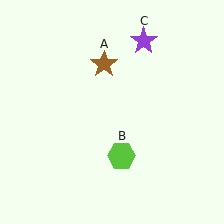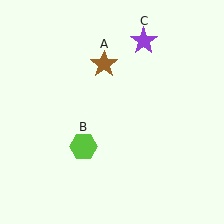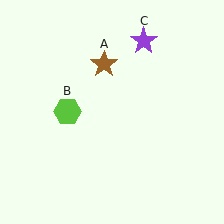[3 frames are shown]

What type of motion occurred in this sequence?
The lime hexagon (object B) rotated clockwise around the center of the scene.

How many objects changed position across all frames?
1 object changed position: lime hexagon (object B).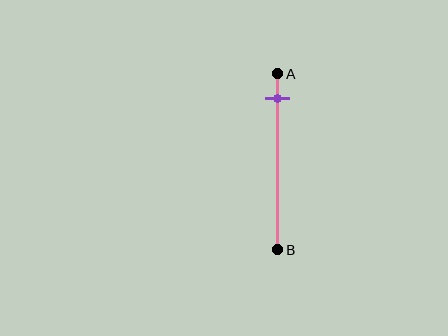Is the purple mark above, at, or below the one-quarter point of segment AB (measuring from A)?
The purple mark is above the one-quarter point of segment AB.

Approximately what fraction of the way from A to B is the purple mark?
The purple mark is approximately 15% of the way from A to B.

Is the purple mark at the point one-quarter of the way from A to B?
No, the mark is at about 15% from A, not at the 25% one-quarter point.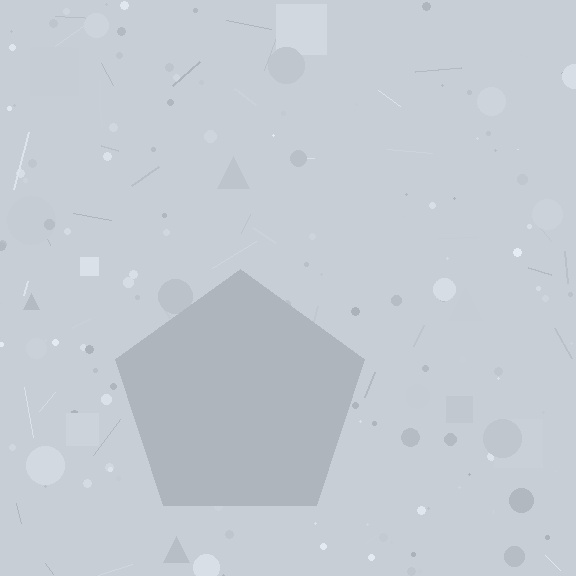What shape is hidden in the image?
A pentagon is hidden in the image.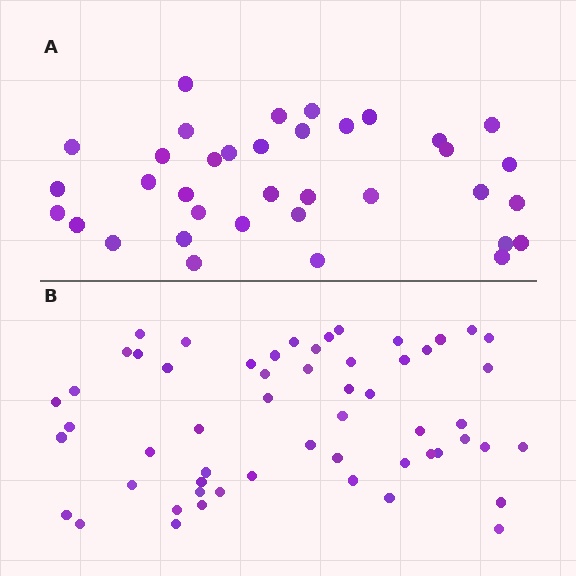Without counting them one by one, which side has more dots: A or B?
Region B (the bottom region) has more dots.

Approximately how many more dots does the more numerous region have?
Region B has approximately 20 more dots than region A.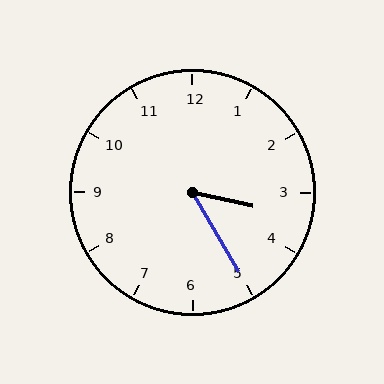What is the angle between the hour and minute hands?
Approximately 48 degrees.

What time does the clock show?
3:25.